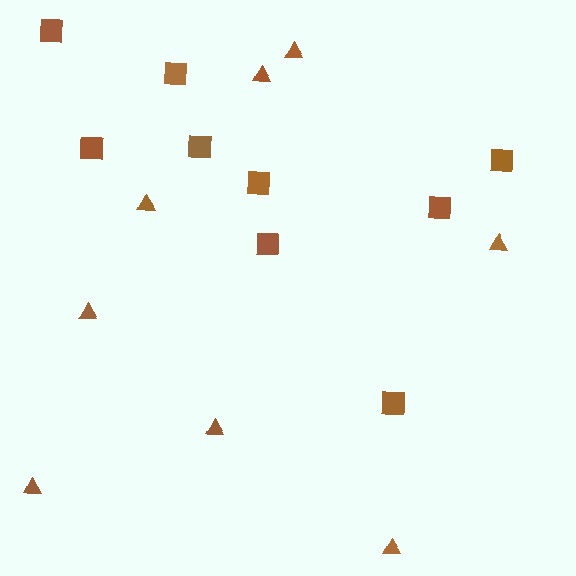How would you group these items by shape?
There are 2 groups: one group of triangles (8) and one group of squares (9).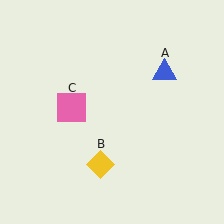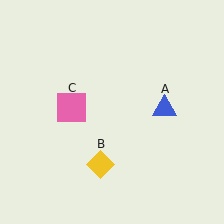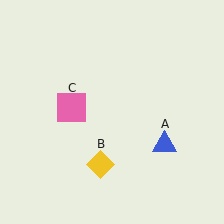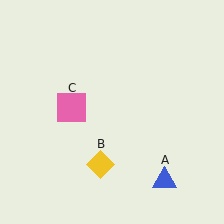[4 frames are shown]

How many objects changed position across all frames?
1 object changed position: blue triangle (object A).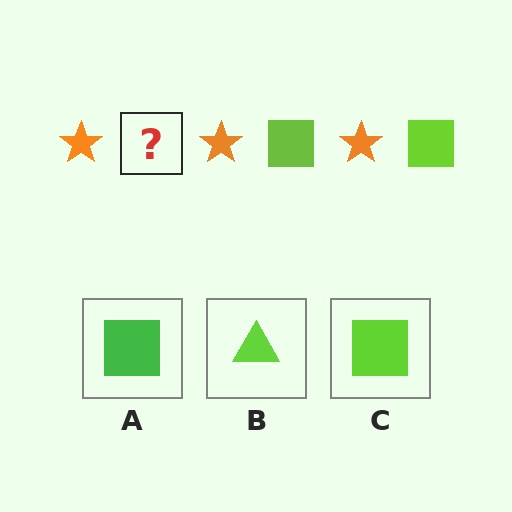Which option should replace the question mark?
Option C.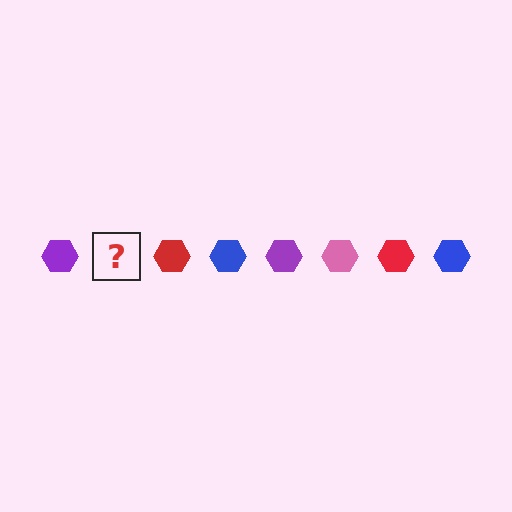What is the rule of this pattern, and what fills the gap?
The rule is that the pattern cycles through purple, pink, red, blue hexagons. The gap should be filled with a pink hexagon.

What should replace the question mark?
The question mark should be replaced with a pink hexagon.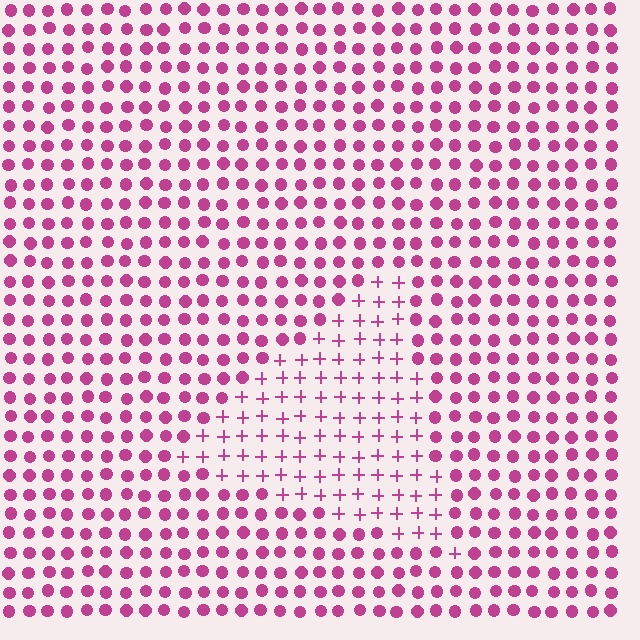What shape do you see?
I see a triangle.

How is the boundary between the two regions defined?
The boundary is defined by a change in element shape: plus signs inside vs. circles outside. All elements share the same color and spacing.